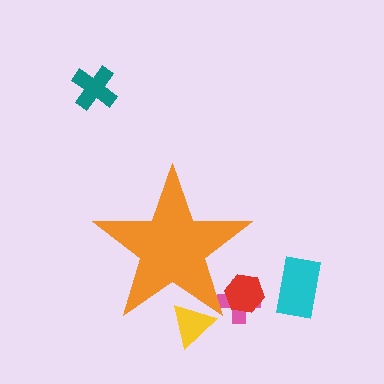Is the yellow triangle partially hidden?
Yes, the yellow triangle is partially hidden behind the orange star.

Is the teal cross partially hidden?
No, the teal cross is fully visible.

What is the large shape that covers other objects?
An orange star.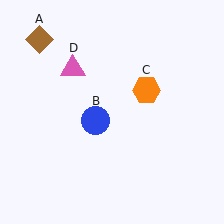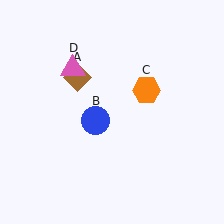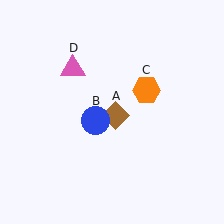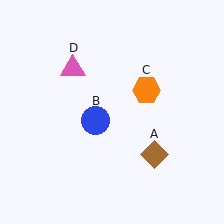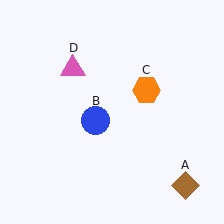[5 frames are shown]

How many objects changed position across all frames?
1 object changed position: brown diamond (object A).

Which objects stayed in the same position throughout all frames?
Blue circle (object B) and orange hexagon (object C) and pink triangle (object D) remained stationary.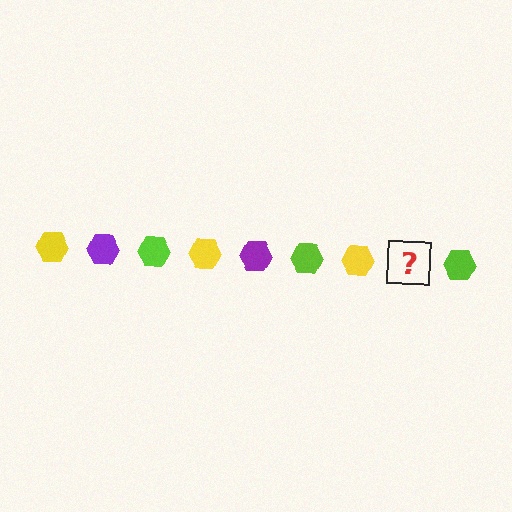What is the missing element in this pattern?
The missing element is a purple hexagon.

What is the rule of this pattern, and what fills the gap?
The rule is that the pattern cycles through yellow, purple, lime hexagons. The gap should be filled with a purple hexagon.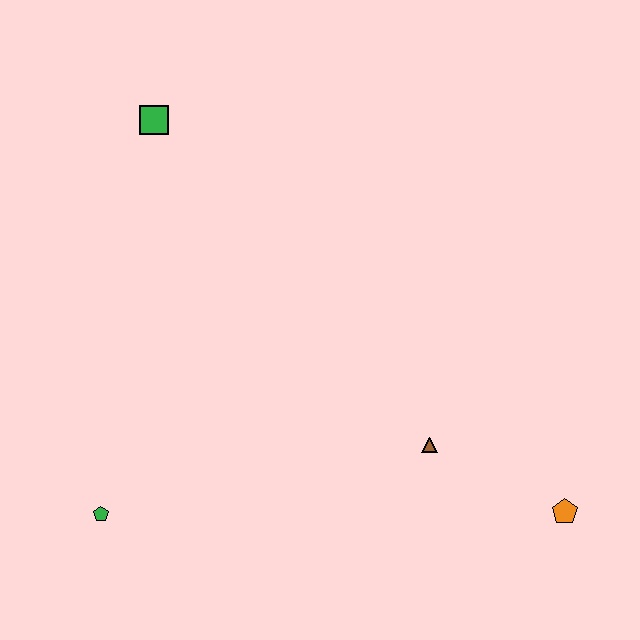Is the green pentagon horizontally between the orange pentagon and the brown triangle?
No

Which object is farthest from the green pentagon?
The orange pentagon is farthest from the green pentagon.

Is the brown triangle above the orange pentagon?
Yes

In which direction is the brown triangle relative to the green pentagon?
The brown triangle is to the right of the green pentagon.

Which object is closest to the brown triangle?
The orange pentagon is closest to the brown triangle.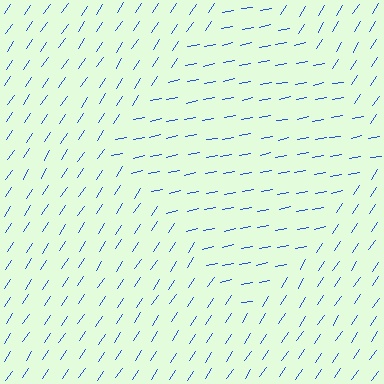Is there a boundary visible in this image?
Yes, there is a texture boundary formed by a change in line orientation.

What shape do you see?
I see a diamond.